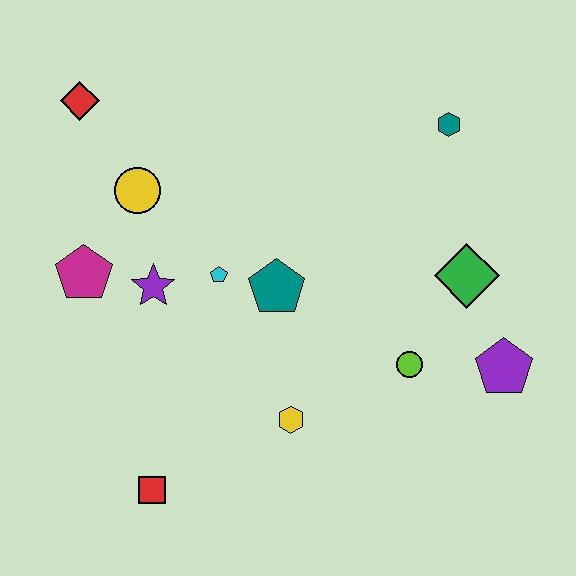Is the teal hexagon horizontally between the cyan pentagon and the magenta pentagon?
No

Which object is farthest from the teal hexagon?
The red square is farthest from the teal hexagon.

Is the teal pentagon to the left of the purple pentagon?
Yes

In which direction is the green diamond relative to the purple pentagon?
The green diamond is above the purple pentagon.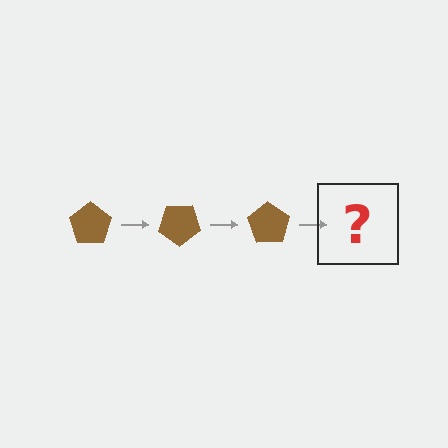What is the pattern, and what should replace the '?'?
The pattern is that the pentagon rotates 35 degrees each step. The '?' should be a brown pentagon rotated 105 degrees.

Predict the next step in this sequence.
The next step is a brown pentagon rotated 105 degrees.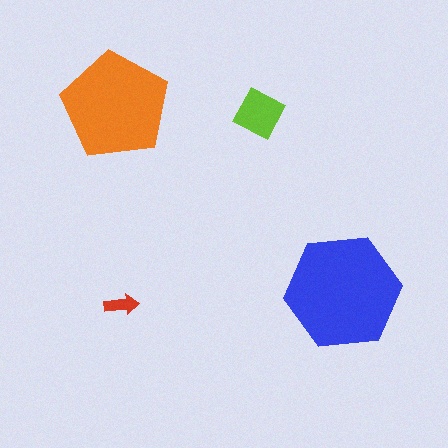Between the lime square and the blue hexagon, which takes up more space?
The blue hexagon.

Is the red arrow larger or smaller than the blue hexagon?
Smaller.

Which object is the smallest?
The red arrow.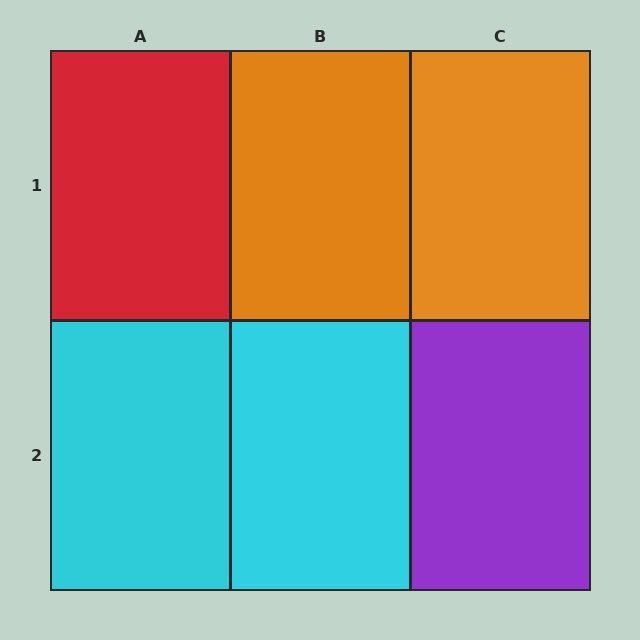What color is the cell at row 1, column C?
Orange.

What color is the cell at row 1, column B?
Orange.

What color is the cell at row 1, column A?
Red.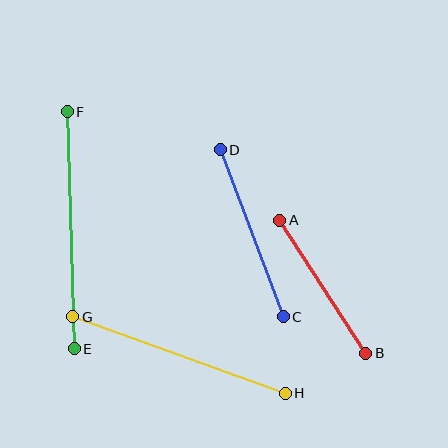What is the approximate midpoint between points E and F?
The midpoint is at approximately (71, 230) pixels.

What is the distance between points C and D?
The distance is approximately 179 pixels.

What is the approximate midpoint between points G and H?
The midpoint is at approximately (179, 355) pixels.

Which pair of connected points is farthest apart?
Points E and F are farthest apart.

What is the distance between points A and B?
The distance is approximately 158 pixels.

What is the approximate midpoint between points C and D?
The midpoint is at approximately (252, 233) pixels.